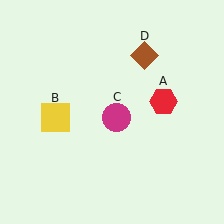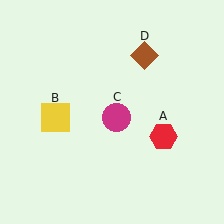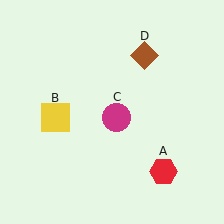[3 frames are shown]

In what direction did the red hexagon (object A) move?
The red hexagon (object A) moved down.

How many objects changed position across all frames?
1 object changed position: red hexagon (object A).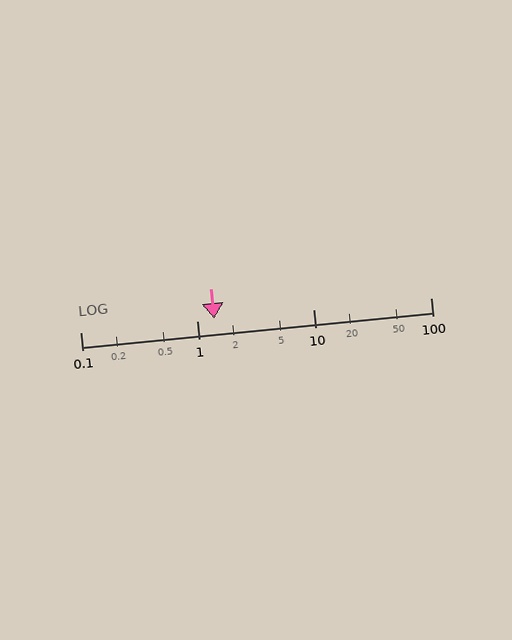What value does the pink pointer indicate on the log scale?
The pointer indicates approximately 1.4.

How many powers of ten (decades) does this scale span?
The scale spans 3 decades, from 0.1 to 100.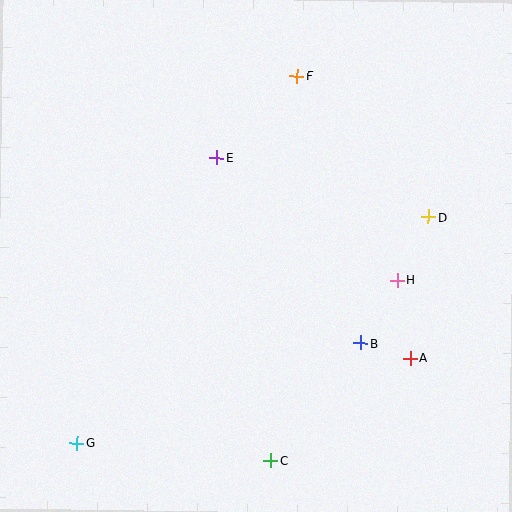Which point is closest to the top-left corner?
Point E is closest to the top-left corner.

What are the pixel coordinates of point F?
Point F is at (297, 76).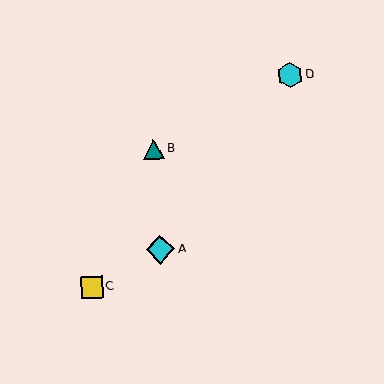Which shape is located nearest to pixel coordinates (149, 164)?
The teal triangle (labeled B) at (154, 149) is nearest to that location.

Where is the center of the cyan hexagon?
The center of the cyan hexagon is at (290, 75).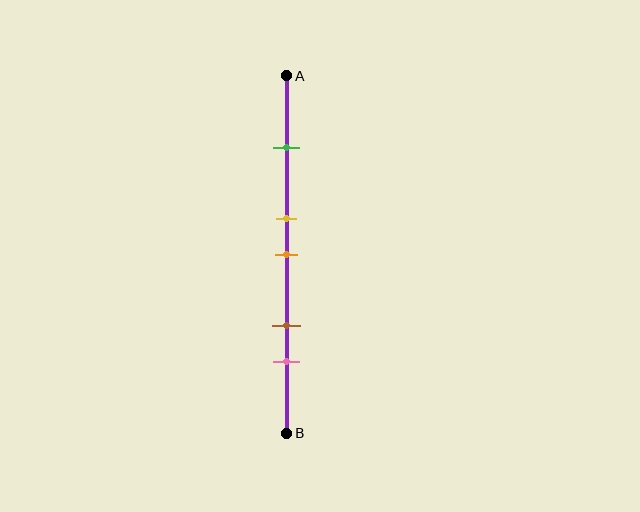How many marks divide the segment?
There are 5 marks dividing the segment.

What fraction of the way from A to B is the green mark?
The green mark is approximately 20% (0.2) of the way from A to B.